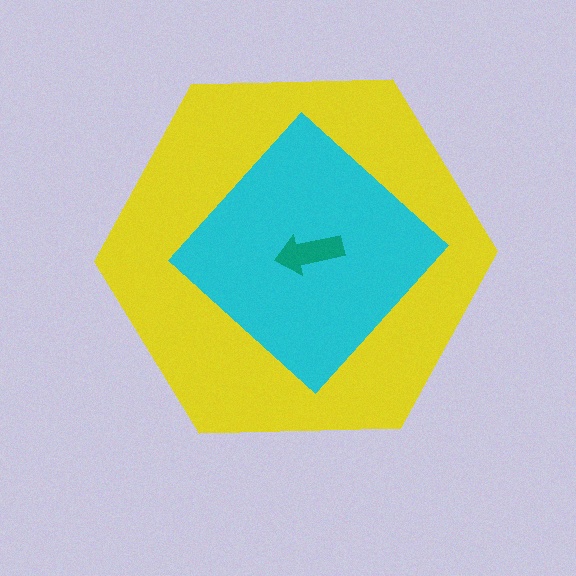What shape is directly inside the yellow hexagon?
The cyan diamond.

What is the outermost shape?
The yellow hexagon.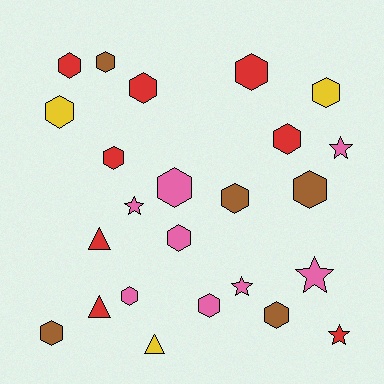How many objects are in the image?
There are 24 objects.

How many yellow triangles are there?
There is 1 yellow triangle.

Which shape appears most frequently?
Hexagon, with 16 objects.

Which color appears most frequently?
Red, with 8 objects.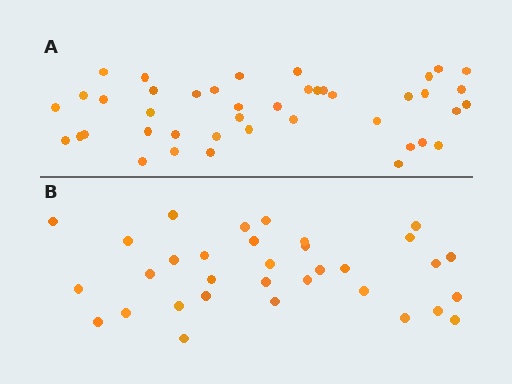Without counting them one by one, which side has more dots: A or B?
Region A (the top region) has more dots.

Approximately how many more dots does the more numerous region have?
Region A has roughly 8 or so more dots than region B.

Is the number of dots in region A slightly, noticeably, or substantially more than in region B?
Region A has noticeably more, but not dramatically so. The ratio is roughly 1.3 to 1.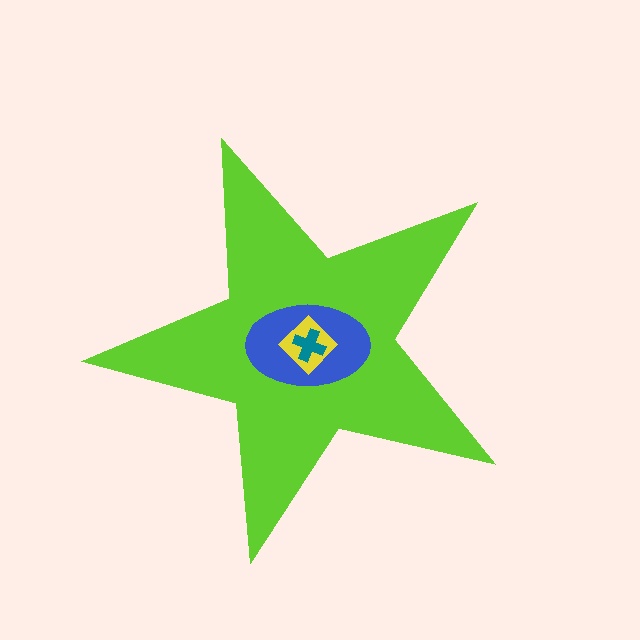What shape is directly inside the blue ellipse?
The yellow diamond.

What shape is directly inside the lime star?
The blue ellipse.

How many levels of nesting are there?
4.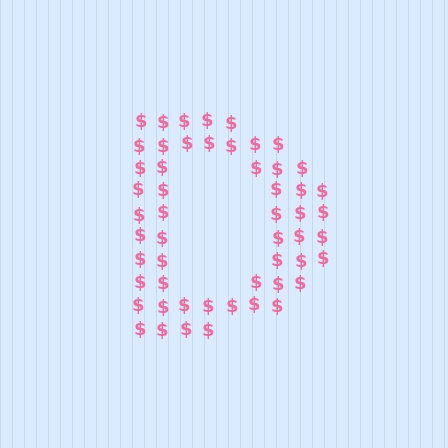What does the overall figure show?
The overall figure shows the letter D.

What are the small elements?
The small elements are dollar signs.